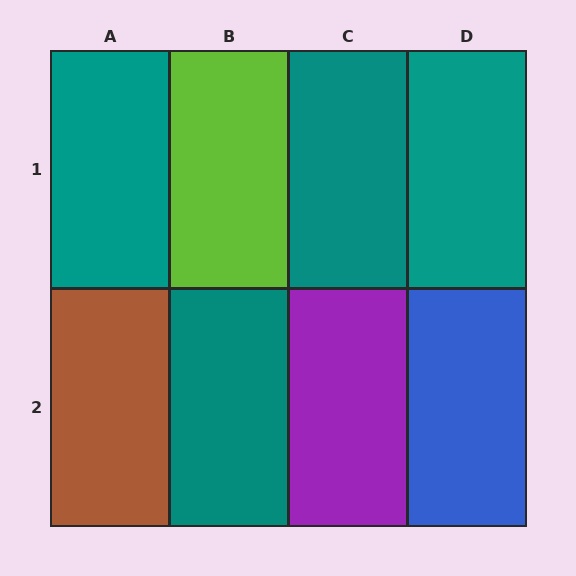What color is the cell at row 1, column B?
Lime.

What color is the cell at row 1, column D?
Teal.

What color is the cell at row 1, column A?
Teal.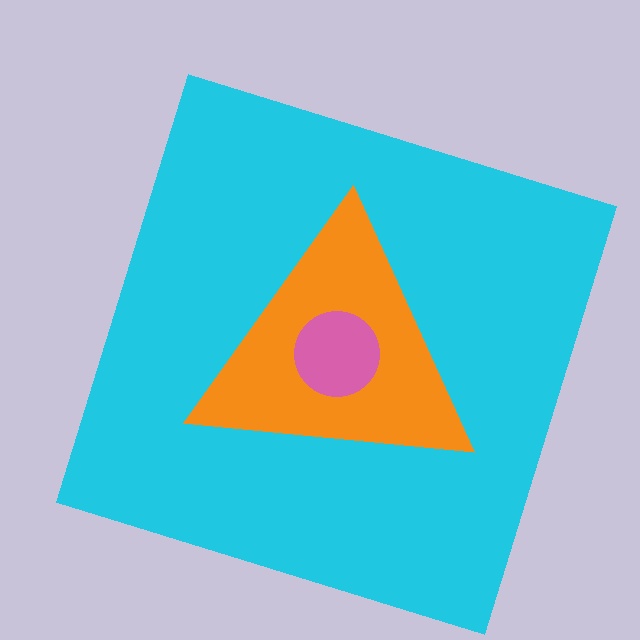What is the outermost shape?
The cyan square.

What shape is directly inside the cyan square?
The orange triangle.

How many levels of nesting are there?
3.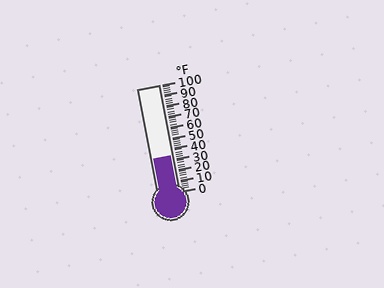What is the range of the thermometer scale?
The thermometer scale ranges from 0°F to 100°F.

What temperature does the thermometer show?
The thermometer shows approximately 34°F.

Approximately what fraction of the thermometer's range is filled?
The thermometer is filled to approximately 35% of its range.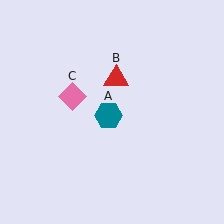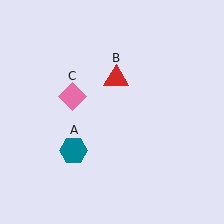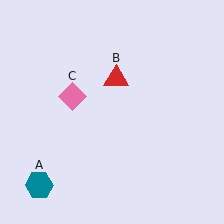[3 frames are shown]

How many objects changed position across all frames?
1 object changed position: teal hexagon (object A).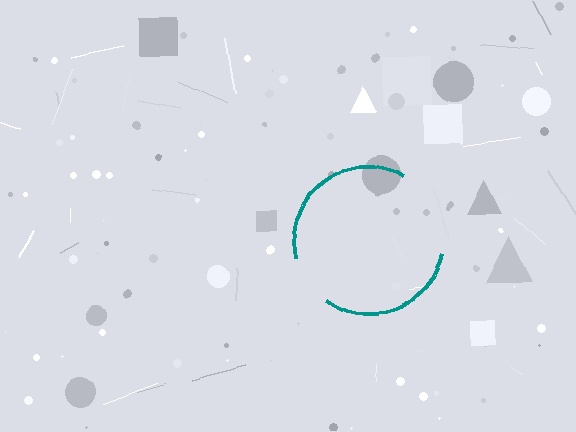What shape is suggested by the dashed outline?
The dashed outline suggests a circle.